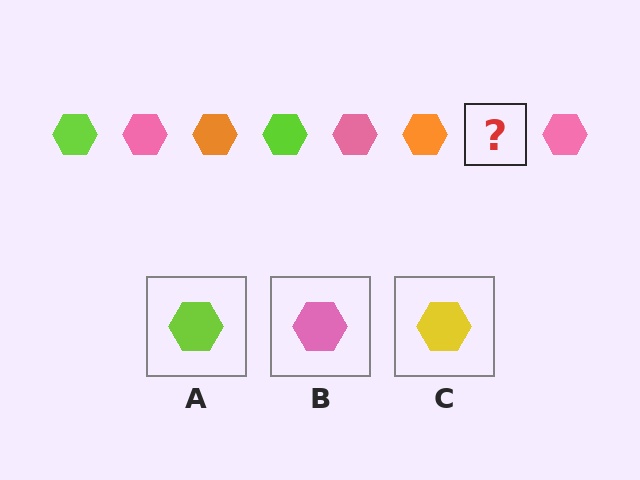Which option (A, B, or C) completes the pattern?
A.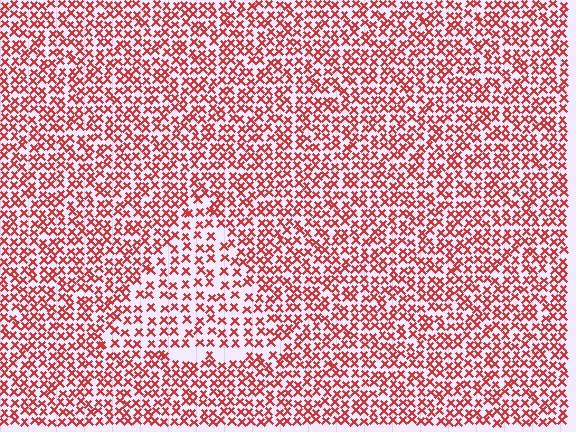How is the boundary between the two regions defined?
The boundary is defined by a change in element density (approximately 1.6x ratio). All elements are the same color, size, and shape.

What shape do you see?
I see a triangle.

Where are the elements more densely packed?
The elements are more densely packed outside the triangle boundary.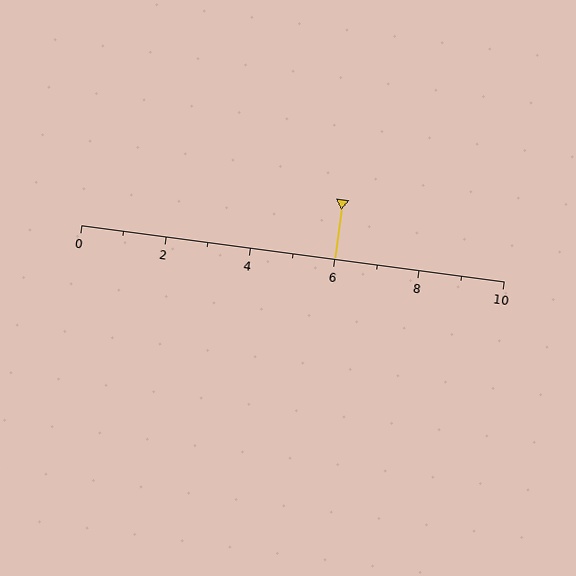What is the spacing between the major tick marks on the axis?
The major ticks are spaced 2 apart.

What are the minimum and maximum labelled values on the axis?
The axis runs from 0 to 10.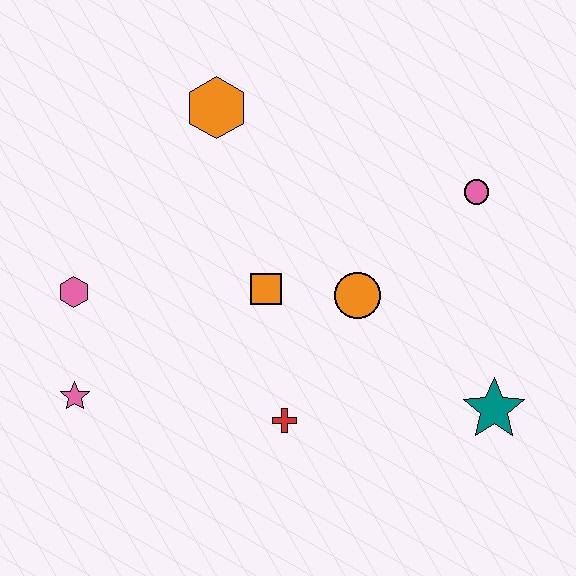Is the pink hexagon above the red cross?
Yes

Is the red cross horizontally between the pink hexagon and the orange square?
No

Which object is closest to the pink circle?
The orange circle is closest to the pink circle.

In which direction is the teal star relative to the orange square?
The teal star is to the right of the orange square.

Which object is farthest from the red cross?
The orange hexagon is farthest from the red cross.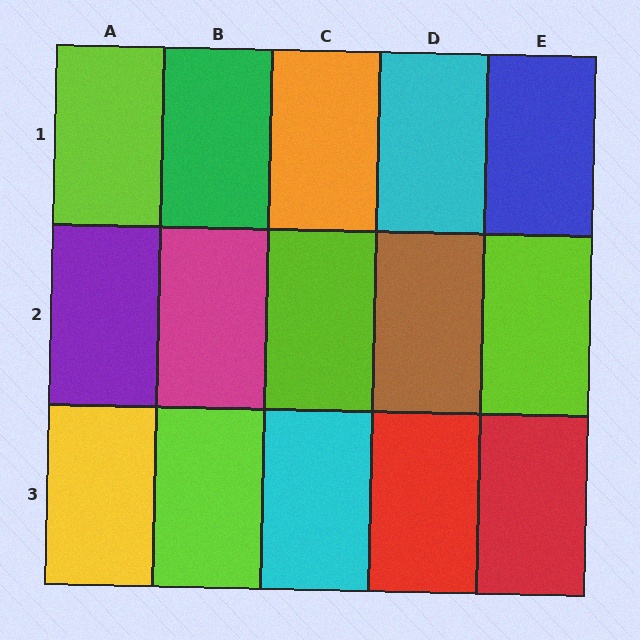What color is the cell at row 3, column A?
Yellow.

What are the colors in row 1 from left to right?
Lime, green, orange, cyan, blue.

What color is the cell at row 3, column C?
Cyan.